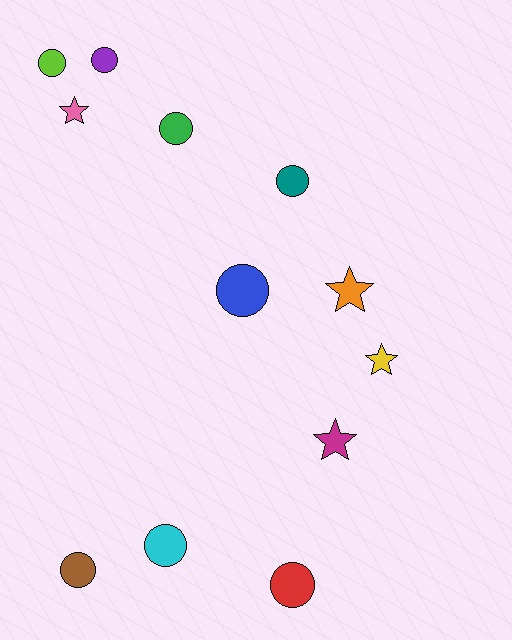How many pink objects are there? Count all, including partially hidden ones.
There is 1 pink object.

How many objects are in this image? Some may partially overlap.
There are 12 objects.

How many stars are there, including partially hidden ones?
There are 4 stars.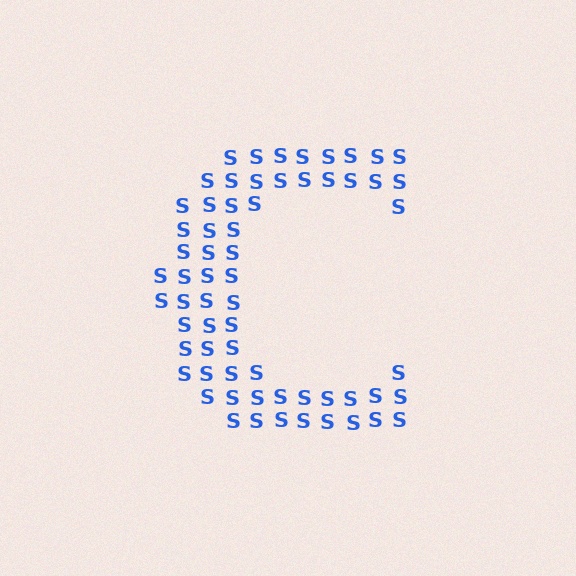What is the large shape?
The large shape is the letter C.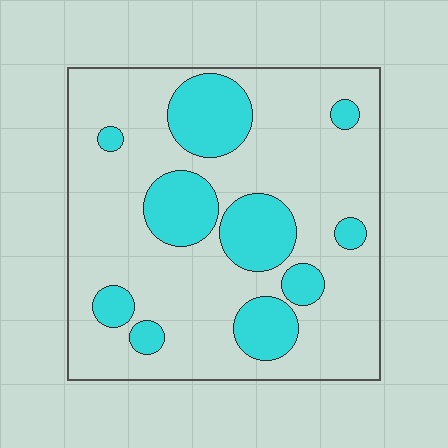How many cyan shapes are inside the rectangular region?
10.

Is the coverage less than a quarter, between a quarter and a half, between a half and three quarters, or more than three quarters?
Less than a quarter.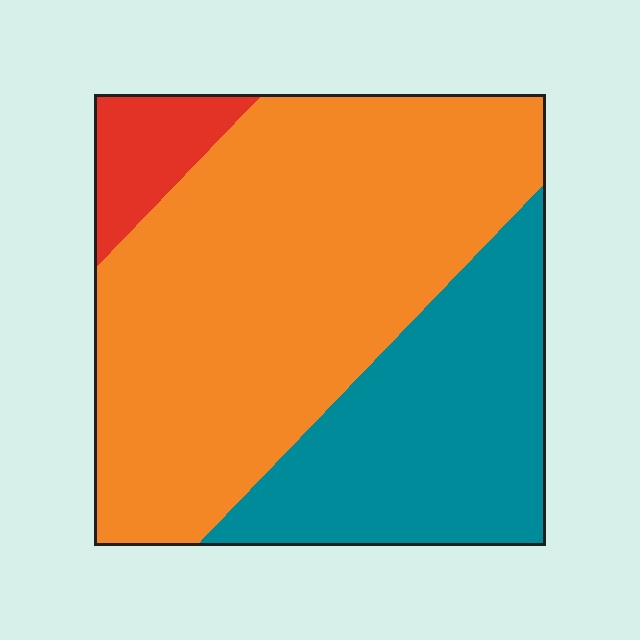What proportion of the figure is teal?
Teal covers about 30% of the figure.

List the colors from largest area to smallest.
From largest to smallest: orange, teal, red.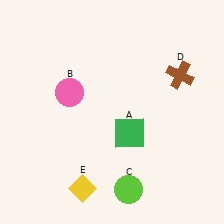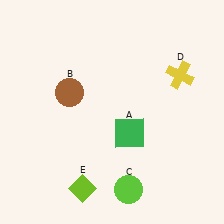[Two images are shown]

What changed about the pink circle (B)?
In Image 1, B is pink. In Image 2, it changed to brown.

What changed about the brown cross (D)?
In Image 1, D is brown. In Image 2, it changed to yellow.